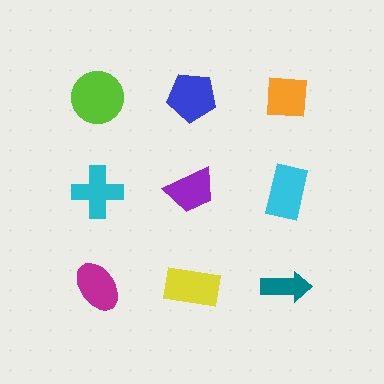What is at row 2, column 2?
A purple trapezoid.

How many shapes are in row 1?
3 shapes.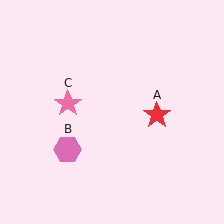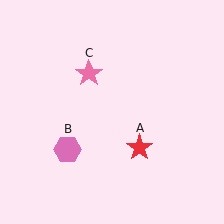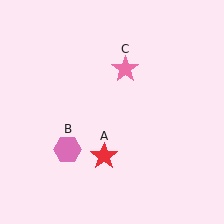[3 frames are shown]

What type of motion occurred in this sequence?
The red star (object A), pink star (object C) rotated clockwise around the center of the scene.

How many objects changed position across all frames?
2 objects changed position: red star (object A), pink star (object C).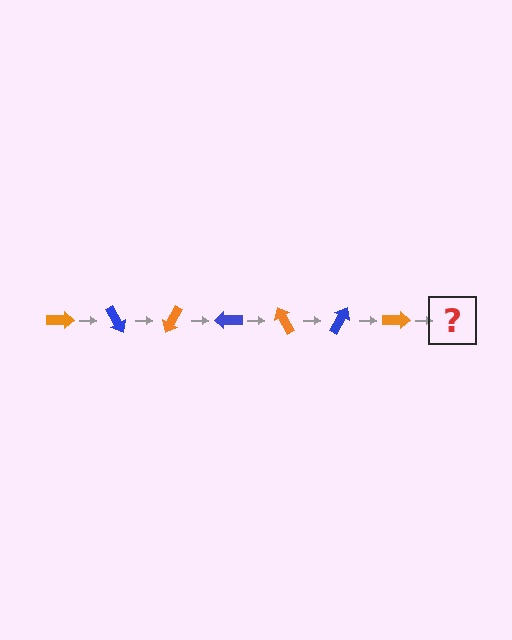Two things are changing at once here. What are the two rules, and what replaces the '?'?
The two rules are that it rotates 60 degrees each step and the color cycles through orange and blue. The '?' should be a blue arrow, rotated 420 degrees from the start.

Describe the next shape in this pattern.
It should be a blue arrow, rotated 420 degrees from the start.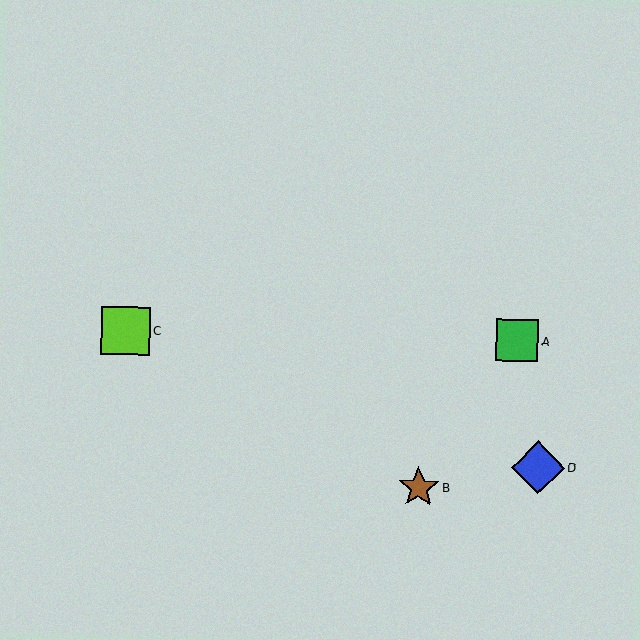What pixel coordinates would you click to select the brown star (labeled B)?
Click at (419, 488) to select the brown star B.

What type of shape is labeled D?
Shape D is a blue diamond.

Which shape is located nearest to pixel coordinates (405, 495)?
The brown star (labeled B) at (419, 488) is nearest to that location.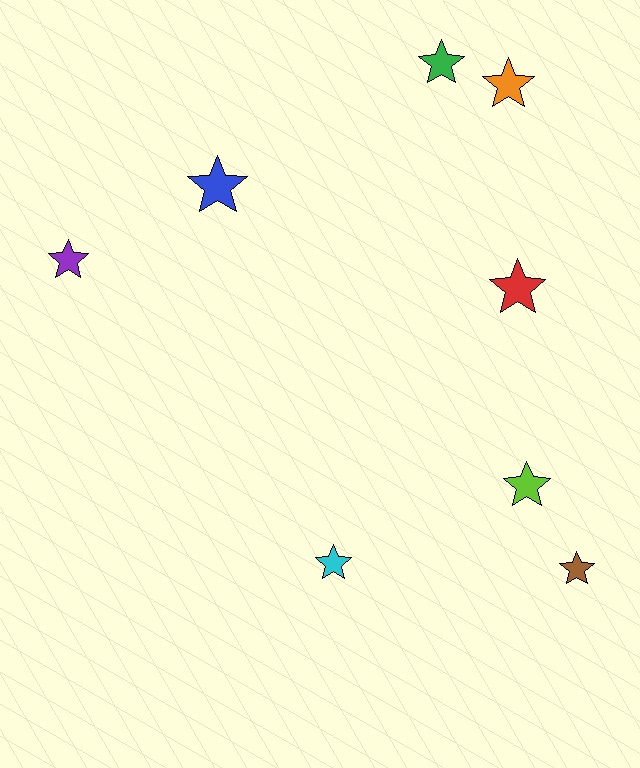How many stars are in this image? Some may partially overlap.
There are 8 stars.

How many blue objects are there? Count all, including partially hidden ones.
There is 1 blue object.